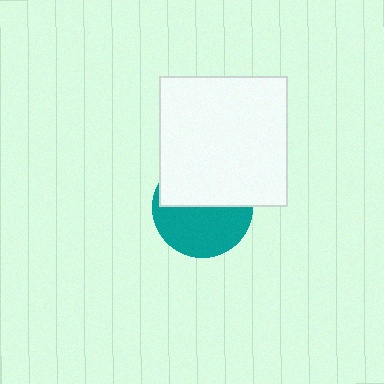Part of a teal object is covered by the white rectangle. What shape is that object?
It is a circle.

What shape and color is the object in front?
The object in front is a white rectangle.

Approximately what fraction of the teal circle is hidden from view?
Roughly 48% of the teal circle is hidden behind the white rectangle.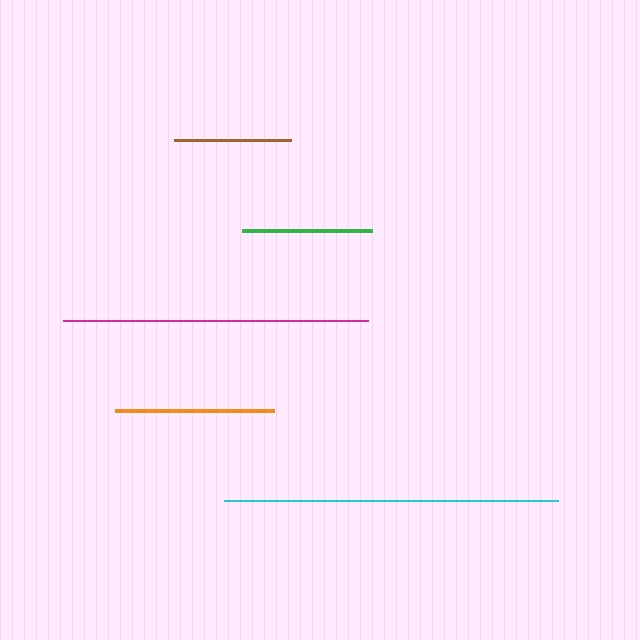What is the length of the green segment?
The green segment is approximately 130 pixels long.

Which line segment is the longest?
The cyan line is the longest at approximately 334 pixels.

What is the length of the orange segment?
The orange segment is approximately 159 pixels long.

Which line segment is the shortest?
The brown line is the shortest at approximately 118 pixels.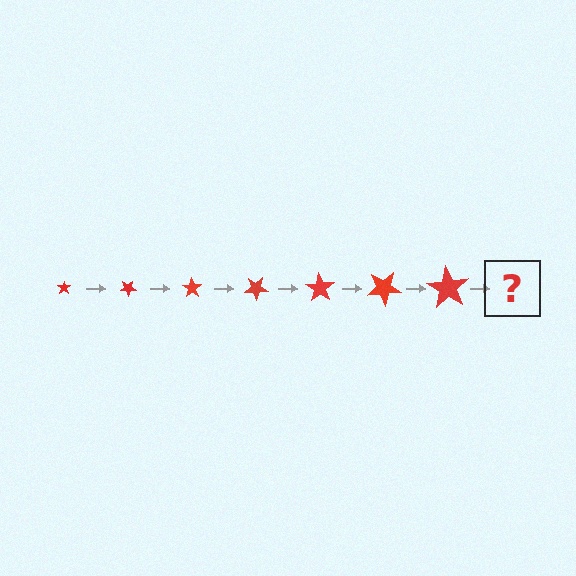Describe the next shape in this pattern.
It should be a star, larger than the previous one and rotated 245 degrees from the start.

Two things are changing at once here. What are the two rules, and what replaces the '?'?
The two rules are that the star grows larger each step and it rotates 35 degrees each step. The '?' should be a star, larger than the previous one and rotated 245 degrees from the start.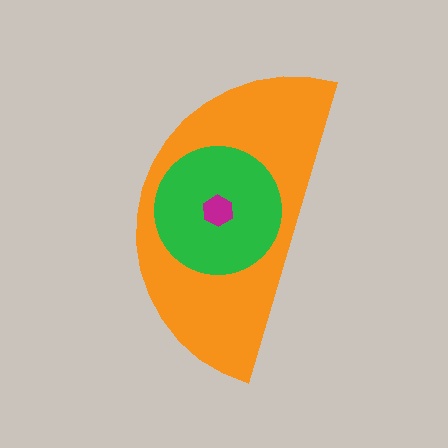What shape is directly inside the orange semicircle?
The green circle.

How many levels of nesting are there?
3.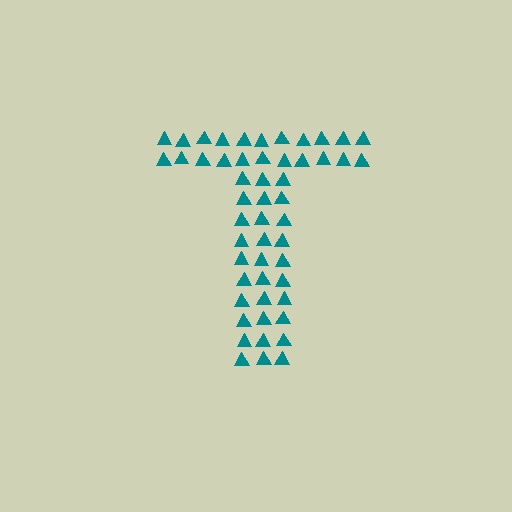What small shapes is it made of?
It is made of small triangles.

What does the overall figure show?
The overall figure shows the letter T.